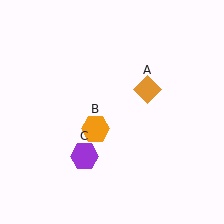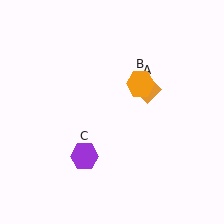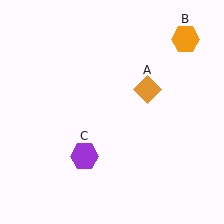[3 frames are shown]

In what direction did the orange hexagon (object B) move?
The orange hexagon (object B) moved up and to the right.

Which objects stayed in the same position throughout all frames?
Orange diamond (object A) and purple hexagon (object C) remained stationary.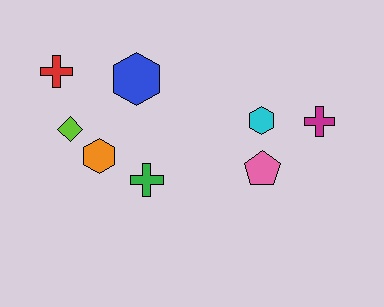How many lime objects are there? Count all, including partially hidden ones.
There is 1 lime object.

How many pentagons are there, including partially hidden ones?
There is 1 pentagon.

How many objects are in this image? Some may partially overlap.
There are 8 objects.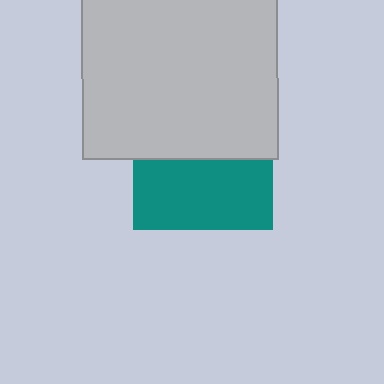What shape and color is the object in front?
The object in front is a light gray square.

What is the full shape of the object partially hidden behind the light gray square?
The partially hidden object is a teal square.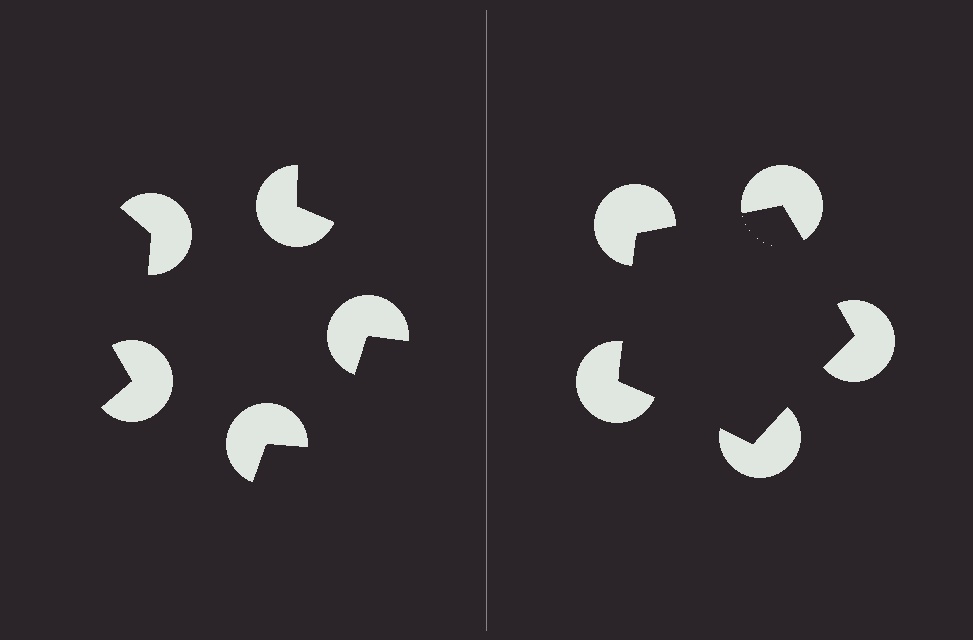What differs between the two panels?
The pac-man discs are positioned identically on both sides; only the wedge orientations differ. On the right they align to a pentagon; on the left they are misaligned.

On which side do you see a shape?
An illusory pentagon appears on the right side. On the left side the wedge cuts are rotated, so no coherent shape forms.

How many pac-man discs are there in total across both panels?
10 — 5 on each side.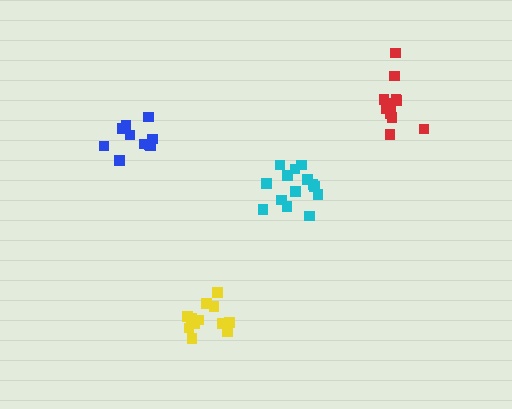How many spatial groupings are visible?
There are 4 spatial groupings.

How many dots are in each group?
Group 1: 14 dots, Group 2: 10 dots, Group 3: 13 dots, Group 4: 12 dots (49 total).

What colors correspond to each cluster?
The clusters are colored: cyan, blue, red, yellow.